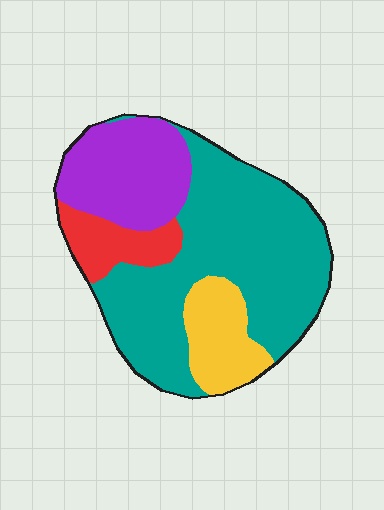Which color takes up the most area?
Teal, at roughly 55%.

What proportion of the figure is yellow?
Yellow takes up about one eighth (1/8) of the figure.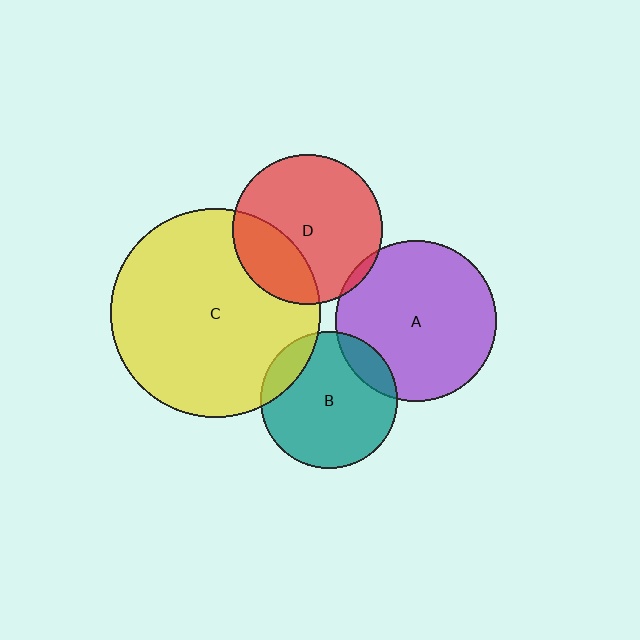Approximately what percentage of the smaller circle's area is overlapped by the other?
Approximately 15%.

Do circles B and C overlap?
Yes.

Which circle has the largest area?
Circle C (yellow).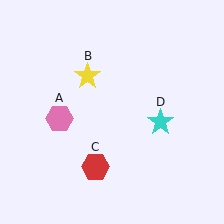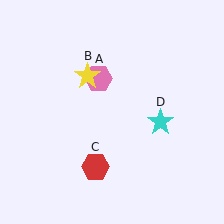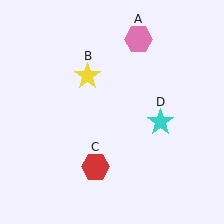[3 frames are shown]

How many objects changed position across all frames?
1 object changed position: pink hexagon (object A).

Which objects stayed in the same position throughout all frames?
Yellow star (object B) and red hexagon (object C) and cyan star (object D) remained stationary.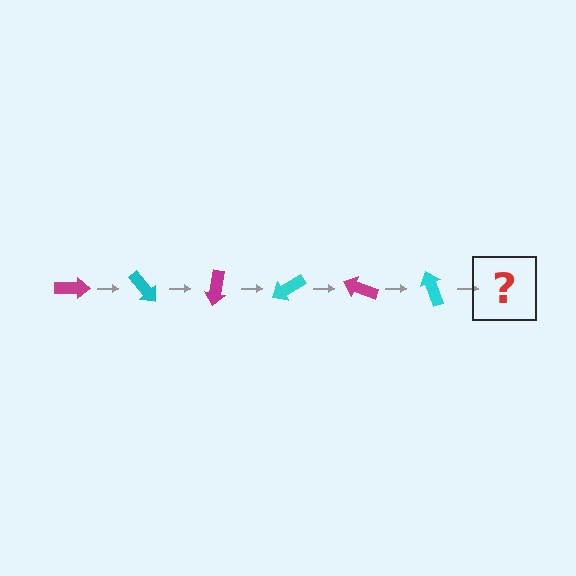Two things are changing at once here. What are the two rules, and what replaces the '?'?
The two rules are that it rotates 50 degrees each step and the color cycles through magenta and cyan. The '?' should be a magenta arrow, rotated 300 degrees from the start.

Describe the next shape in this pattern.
It should be a magenta arrow, rotated 300 degrees from the start.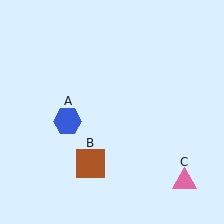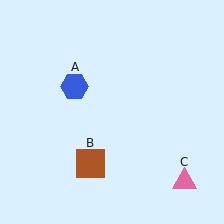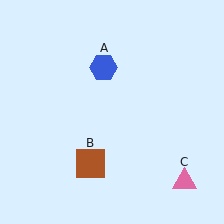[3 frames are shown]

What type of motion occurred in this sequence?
The blue hexagon (object A) rotated clockwise around the center of the scene.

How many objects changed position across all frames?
1 object changed position: blue hexagon (object A).